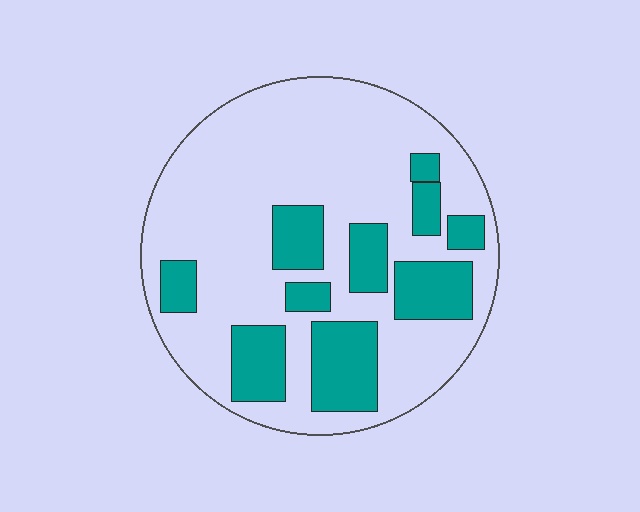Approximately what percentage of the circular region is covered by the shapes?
Approximately 30%.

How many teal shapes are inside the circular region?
10.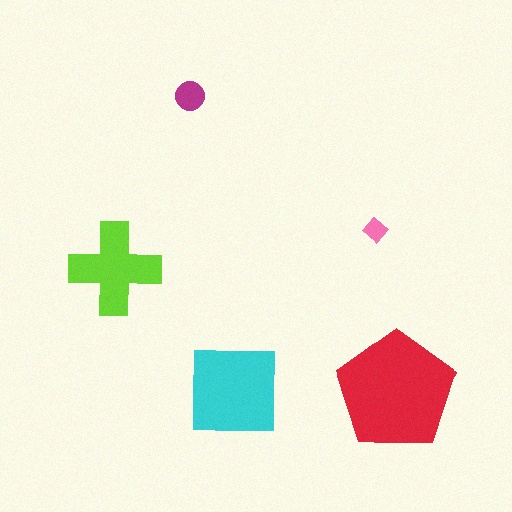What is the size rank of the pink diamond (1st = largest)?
5th.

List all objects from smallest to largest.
The pink diamond, the magenta circle, the lime cross, the cyan square, the red pentagon.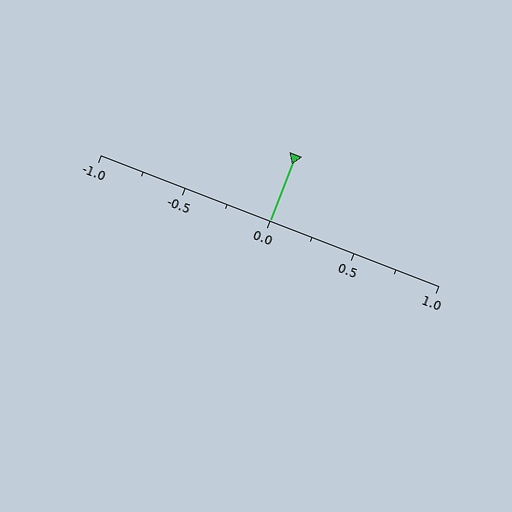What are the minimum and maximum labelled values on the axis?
The axis runs from -1.0 to 1.0.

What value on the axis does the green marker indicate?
The marker indicates approximately 0.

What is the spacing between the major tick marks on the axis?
The major ticks are spaced 0.5 apart.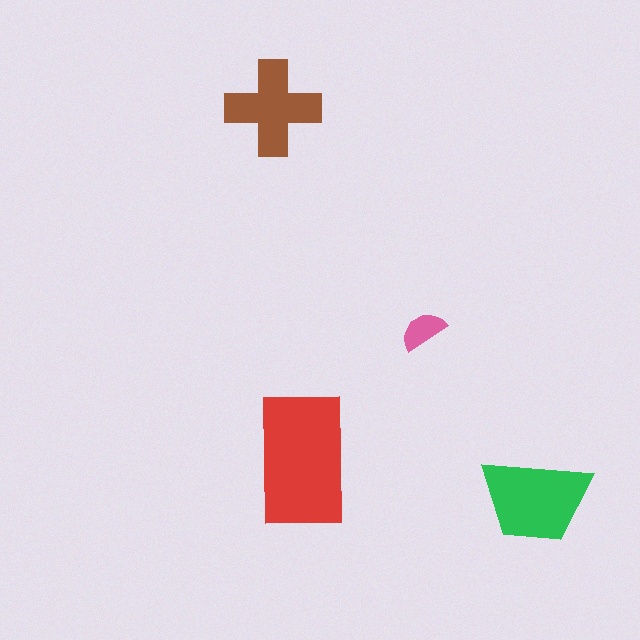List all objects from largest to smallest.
The red rectangle, the green trapezoid, the brown cross, the pink semicircle.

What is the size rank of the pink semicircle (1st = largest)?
4th.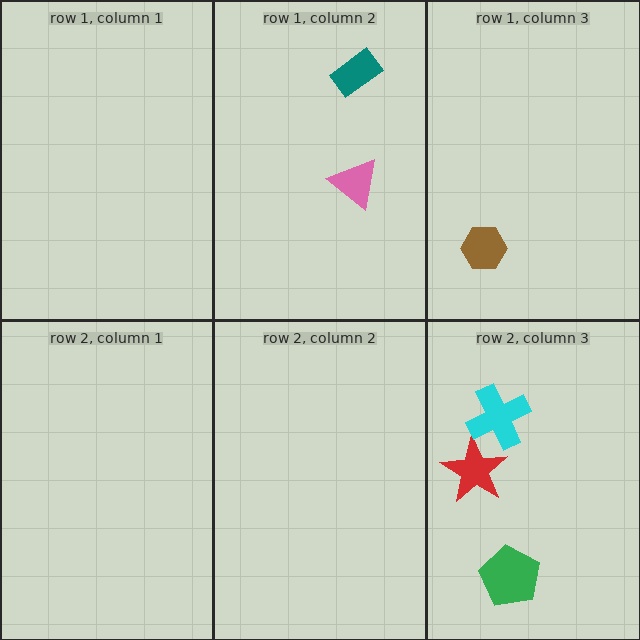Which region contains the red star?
The row 2, column 3 region.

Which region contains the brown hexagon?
The row 1, column 3 region.